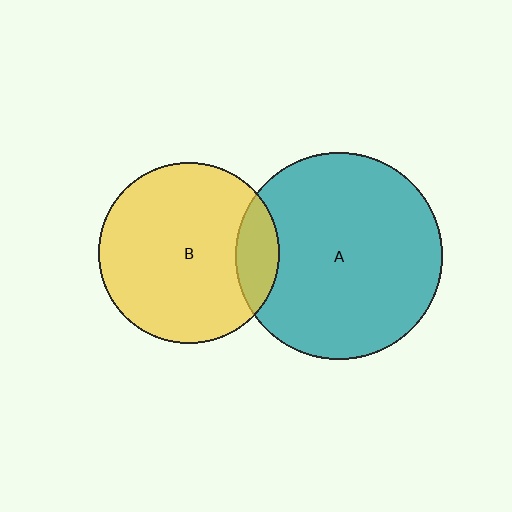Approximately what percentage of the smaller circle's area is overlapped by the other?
Approximately 15%.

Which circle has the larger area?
Circle A (teal).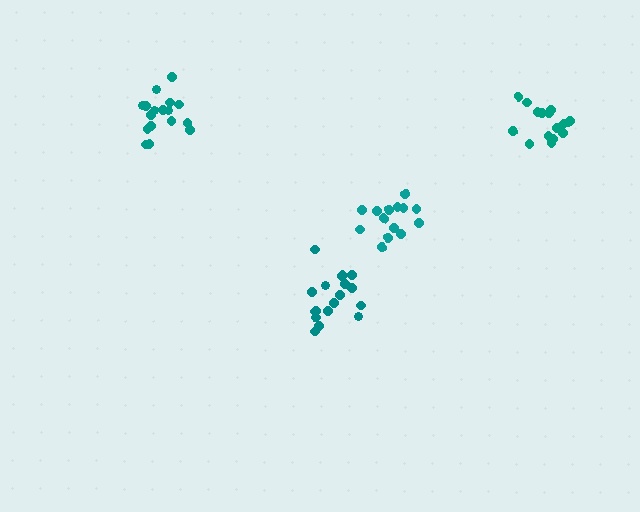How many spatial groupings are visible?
There are 4 spatial groupings.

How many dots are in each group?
Group 1: 16 dots, Group 2: 14 dots, Group 3: 17 dots, Group 4: 18 dots (65 total).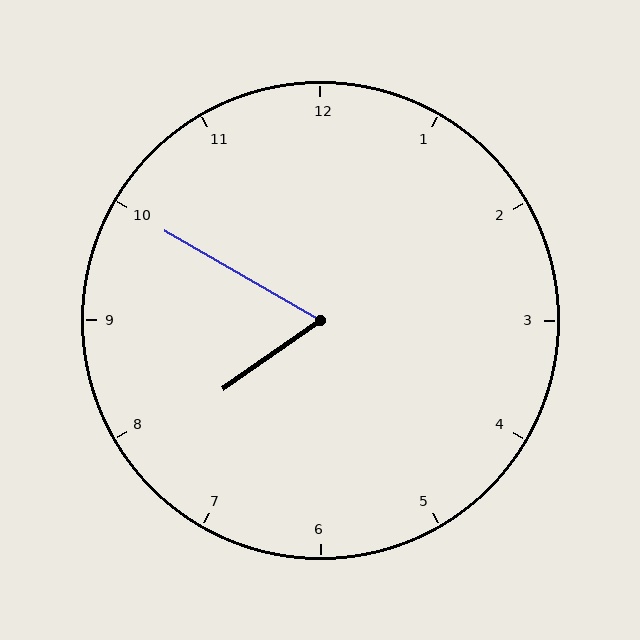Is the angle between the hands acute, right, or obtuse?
It is acute.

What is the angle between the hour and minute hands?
Approximately 65 degrees.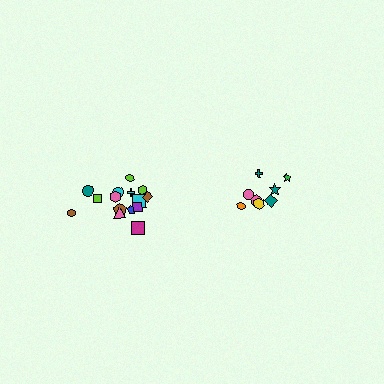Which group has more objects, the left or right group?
The left group.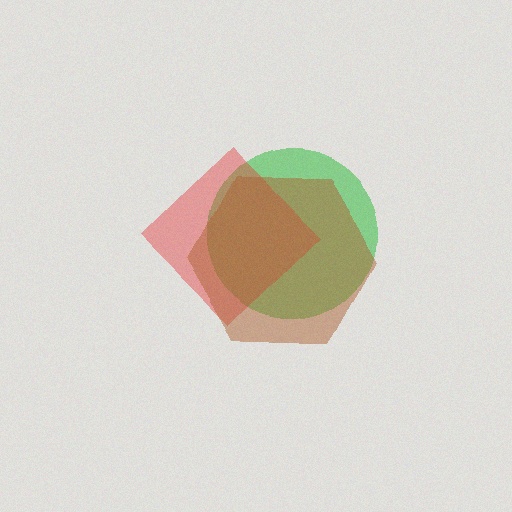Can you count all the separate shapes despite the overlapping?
Yes, there are 3 separate shapes.